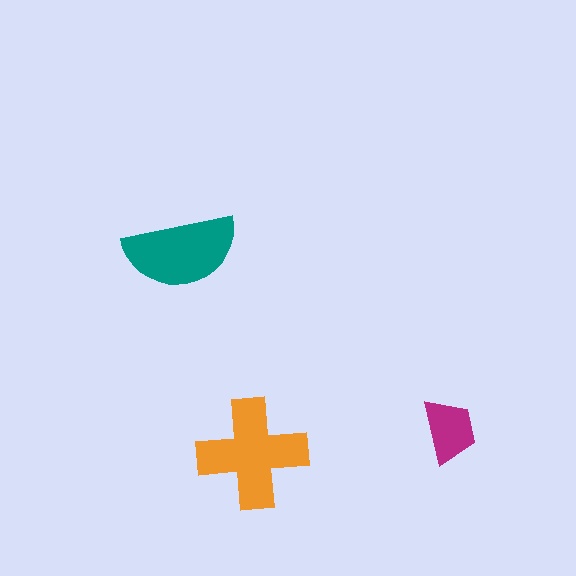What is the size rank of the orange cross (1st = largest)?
1st.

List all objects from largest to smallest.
The orange cross, the teal semicircle, the magenta trapezoid.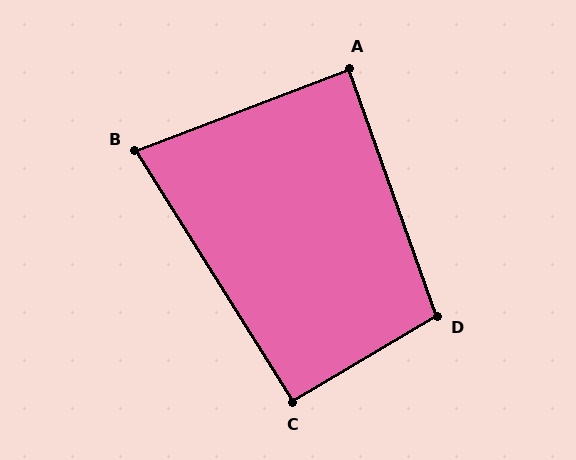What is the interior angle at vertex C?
Approximately 91 degrees (approximately right).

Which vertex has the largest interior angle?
D, at approximately 101 degrees.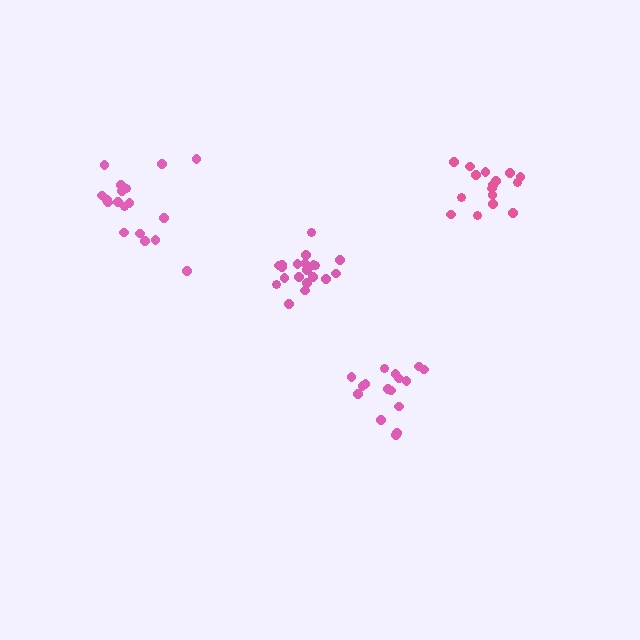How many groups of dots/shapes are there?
There are 4 groups.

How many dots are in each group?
Group 1: 18 dots, Group 2: 16 dots, Group 3: 16 dots, Group 4: 20 dots (70 total).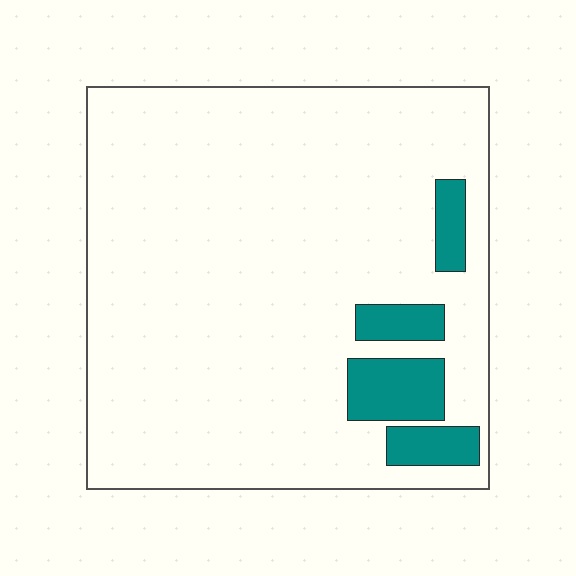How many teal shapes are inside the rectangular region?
4.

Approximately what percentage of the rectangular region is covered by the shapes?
Approximately 10%.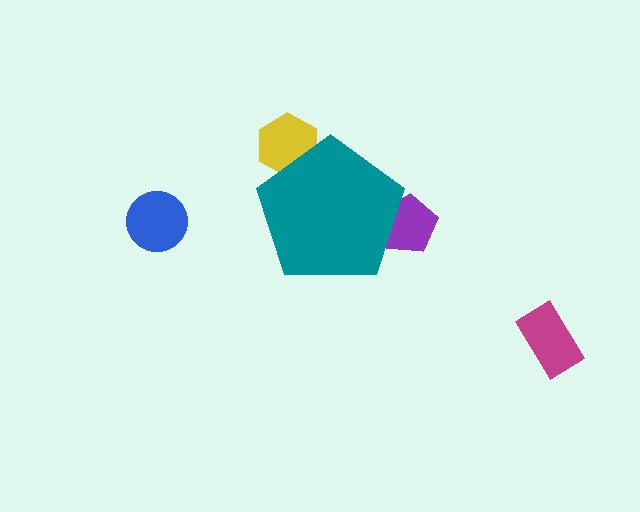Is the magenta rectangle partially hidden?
No, the magenta rectangle is fully visible.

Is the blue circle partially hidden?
No, the blue circle is fully visible.